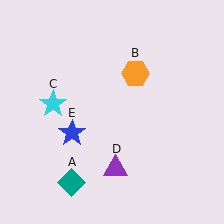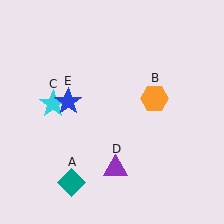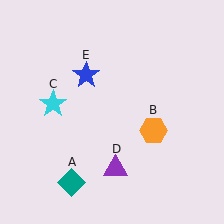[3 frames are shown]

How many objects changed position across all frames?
2 objects changed position: orange hexagon (object B), blue star (object E).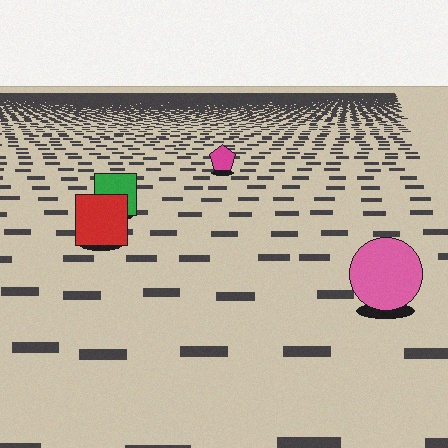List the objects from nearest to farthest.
From nearest to farthest: the pink circle, the red square, the green square, the magenta pentagon.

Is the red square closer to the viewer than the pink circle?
No. The pink circle is closer — you can tell from the texture gradient: the ground texture is coarser near it.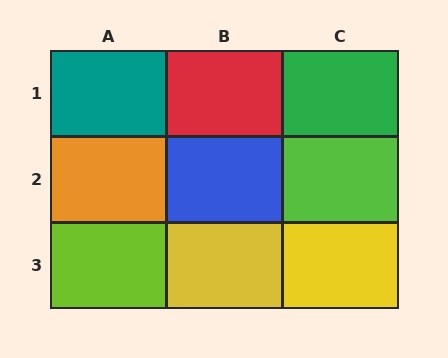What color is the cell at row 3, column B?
Yellow.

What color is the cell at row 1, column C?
Green.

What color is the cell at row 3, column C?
Yellow.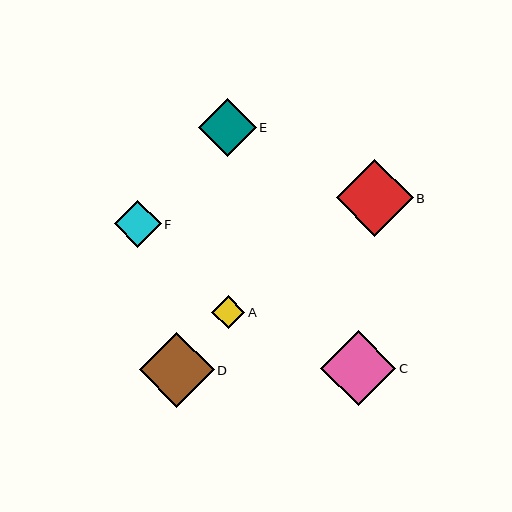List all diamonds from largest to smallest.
From largest to smallest: B, D, C, E, F, A.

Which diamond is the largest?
Diamond B is the largest with a size of approximately 76 pixels.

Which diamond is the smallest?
Diamond A is the smallest with a size of approximately 33 pixels.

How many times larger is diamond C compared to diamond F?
Diamond C is approximately 1.6 times the size of diamond F.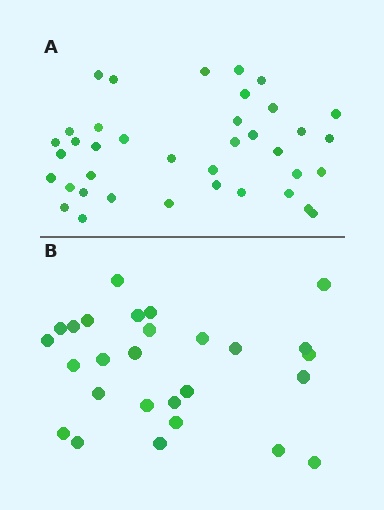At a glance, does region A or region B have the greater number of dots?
Region A (the top region) has more dots.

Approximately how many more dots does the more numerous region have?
Region A has roughly 12 or so more dots than region B.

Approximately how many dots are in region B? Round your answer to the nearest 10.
About 30 dots. (The exact count is 27, which rounds to 30.)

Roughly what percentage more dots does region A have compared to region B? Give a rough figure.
About 40% more.